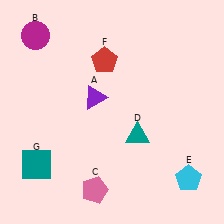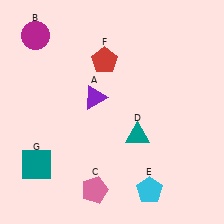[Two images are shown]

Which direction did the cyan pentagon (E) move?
The cyan pentagon (E) moved left.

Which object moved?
The cyan pentagon (E) moved left.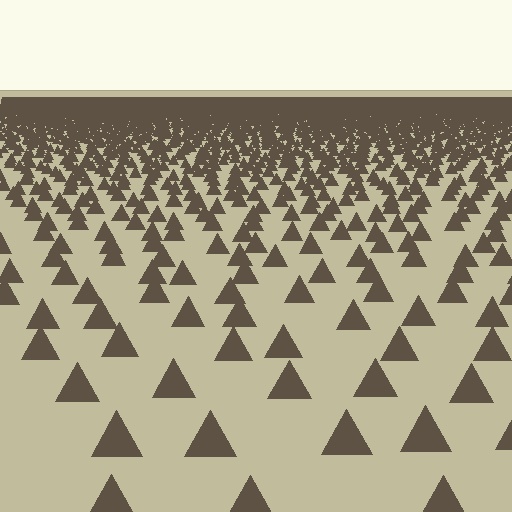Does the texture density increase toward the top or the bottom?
Density increases toward the top.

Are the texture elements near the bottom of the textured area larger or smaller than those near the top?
Larger. Near the bottom, elements are closer to the viewer and appear at a bigger on-screen size.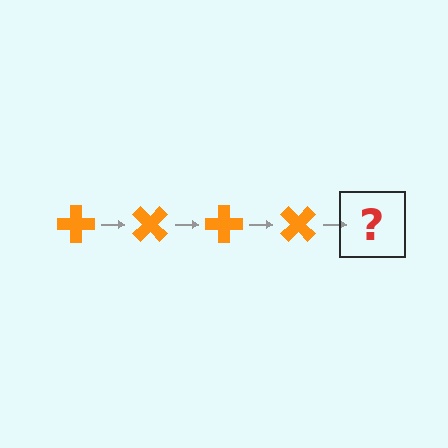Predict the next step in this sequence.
The next step is an orange cross rotated 180 degrees.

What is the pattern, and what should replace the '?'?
The pattern is that the cross rotates 45 degrees each step. The '?' should be an orange cross rotated 180 degrees.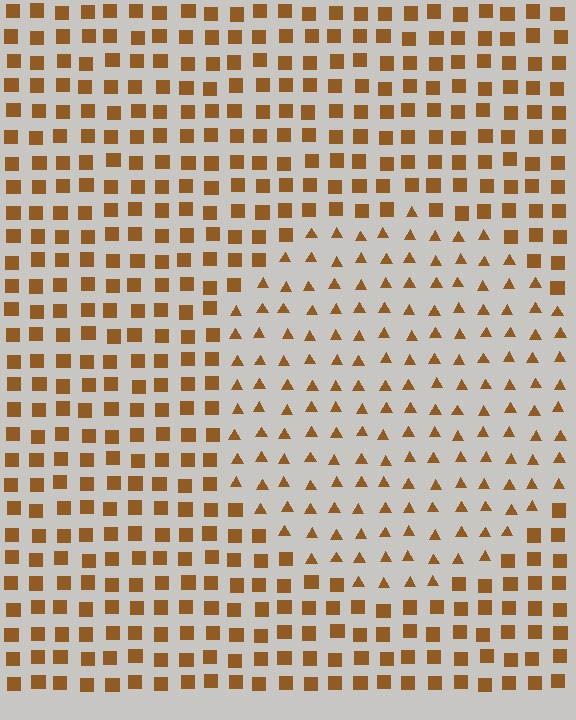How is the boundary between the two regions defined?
The boundary is defined by a change in element shape: triangles inside vs. squares outside. All elements share the same color and spacing.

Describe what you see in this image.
The image is filled with small brown elements arranged in a uniform grid. A circle-shaped region contains triangles, while the surrounding area contains squares. The boundary is defined purely by the change in element shape.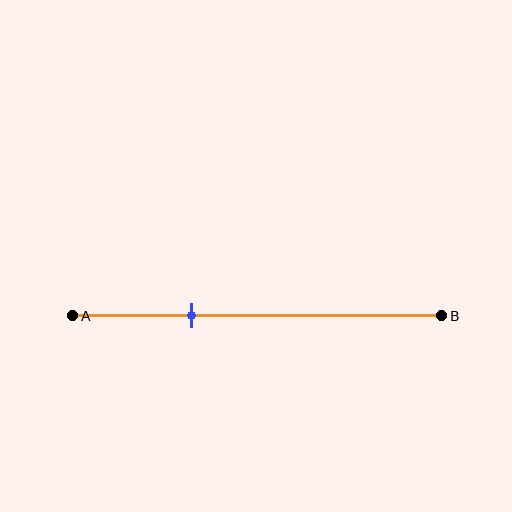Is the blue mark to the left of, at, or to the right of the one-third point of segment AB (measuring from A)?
The blue mark is approximately at the one-third point of segment AB.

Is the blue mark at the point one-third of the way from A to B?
Yes, the mark is approximately at the one-third point.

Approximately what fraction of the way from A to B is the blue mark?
The blue mark is approximately 30% of the way from A to B.